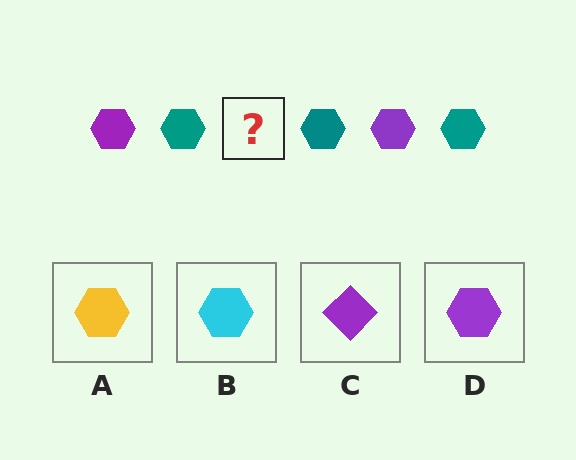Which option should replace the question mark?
Option D.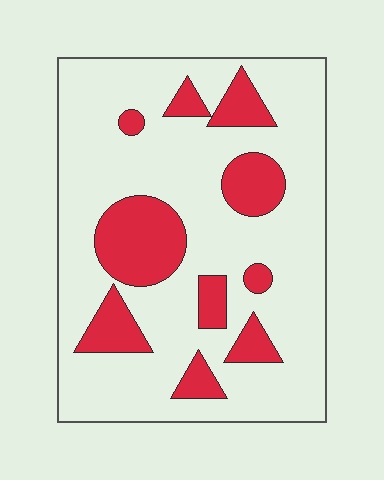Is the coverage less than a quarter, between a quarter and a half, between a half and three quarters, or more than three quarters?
Less than a quarter.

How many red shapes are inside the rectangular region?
10.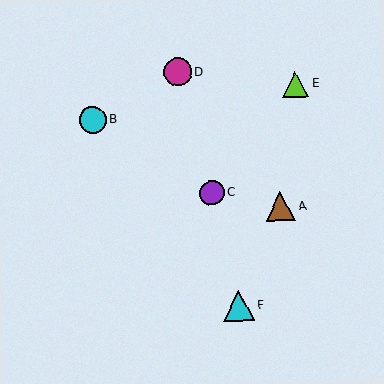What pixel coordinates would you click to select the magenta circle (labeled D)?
Click at (178, 72) to select the magenta circle D.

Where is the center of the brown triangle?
The center of the brown triangle is at (280, 207).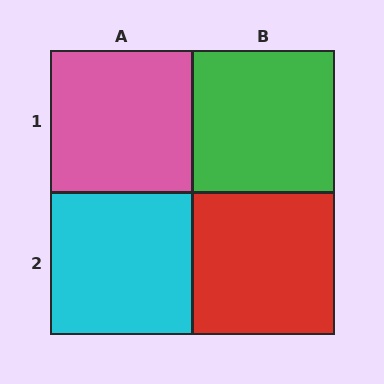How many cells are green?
1 cell is green.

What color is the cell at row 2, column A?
Cyan.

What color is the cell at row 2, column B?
Red.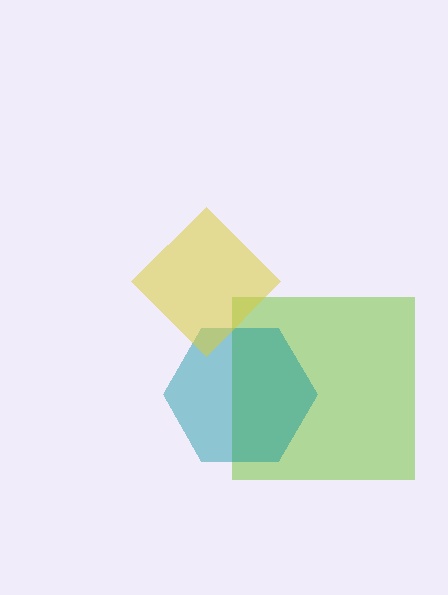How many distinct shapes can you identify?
There are 3 distinct shapes: a lime square, a teal hexagon, a yellow diamond.